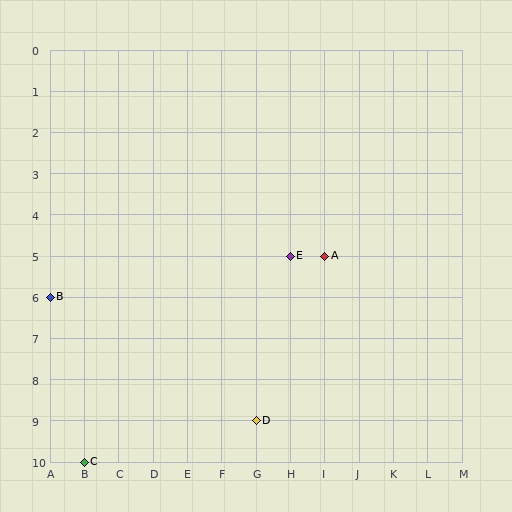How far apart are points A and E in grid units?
Points A and E are 1 column apart.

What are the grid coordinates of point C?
Point C is at grid coordinates (B, 10).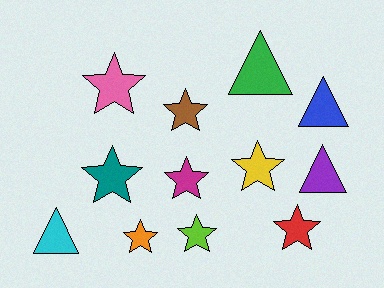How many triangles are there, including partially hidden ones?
There are 4 triangles.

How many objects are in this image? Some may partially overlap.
There are 12 objects.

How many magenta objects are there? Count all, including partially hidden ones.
There is 1 magenta object.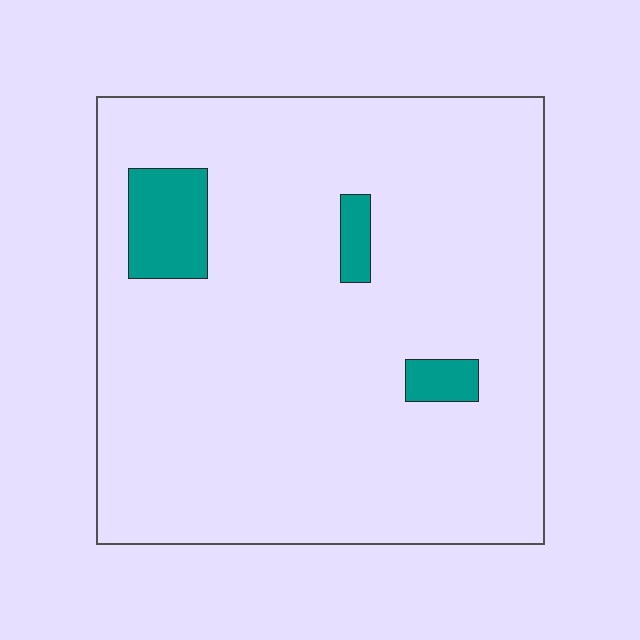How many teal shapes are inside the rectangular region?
3.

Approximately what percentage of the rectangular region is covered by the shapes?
Approximately 5%.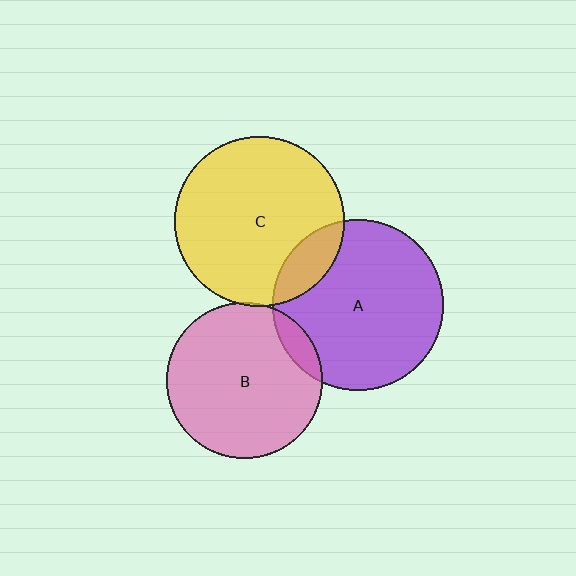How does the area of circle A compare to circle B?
Approximately 1.2 times.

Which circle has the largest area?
Circle A (purple).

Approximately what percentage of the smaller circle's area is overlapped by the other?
Approximately 5%.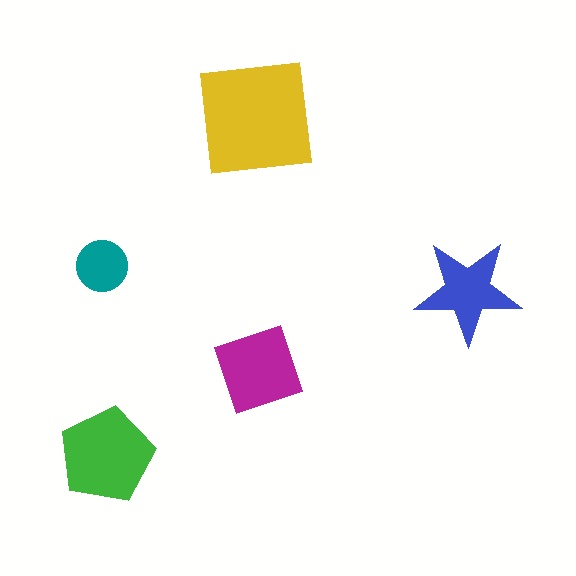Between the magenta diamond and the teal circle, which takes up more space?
The magenta diamond.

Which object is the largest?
The yellow square.